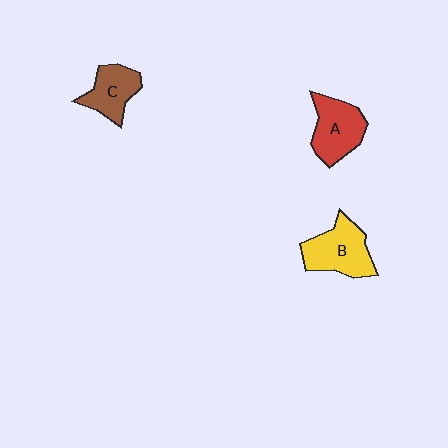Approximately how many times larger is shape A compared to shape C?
Approximately 1.2 times.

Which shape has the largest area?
Shape B (yellow).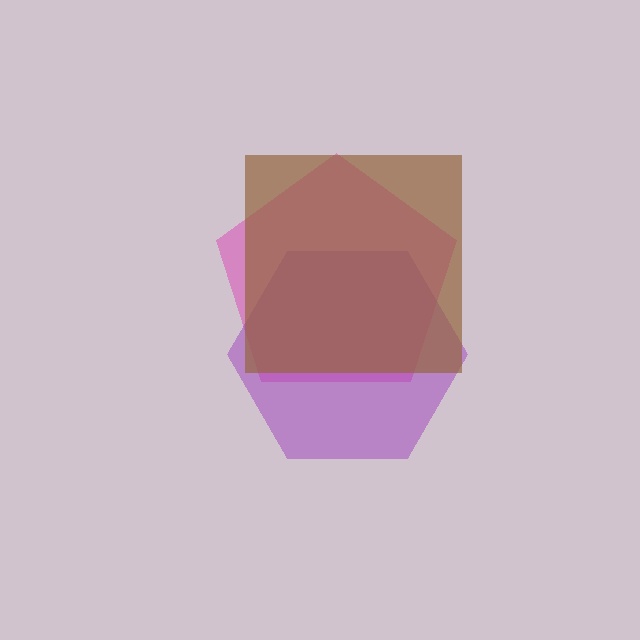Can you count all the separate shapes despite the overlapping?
Yes, there are 3 separate shapes.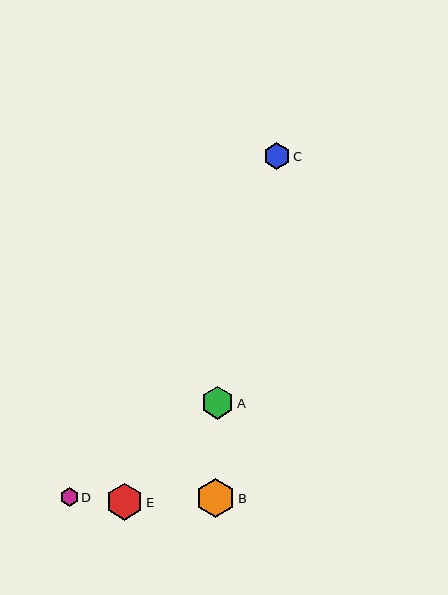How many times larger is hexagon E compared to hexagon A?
Hexagon E is approximately 1.1 times the size of hexagon A.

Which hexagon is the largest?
Hexagon B is the largest with a size of approximately 39 pixels.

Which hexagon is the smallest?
Hexagon D is the smallest with a size of approximately 18 pixels.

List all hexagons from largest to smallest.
From largest to smallest: B, E, A, C, D.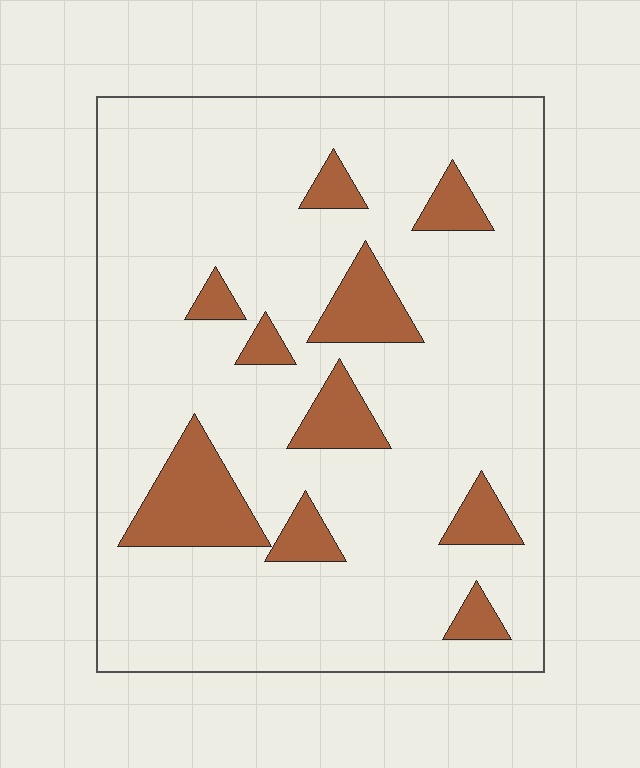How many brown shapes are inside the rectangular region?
10.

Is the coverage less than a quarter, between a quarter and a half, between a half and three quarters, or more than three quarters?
Less than a quarter.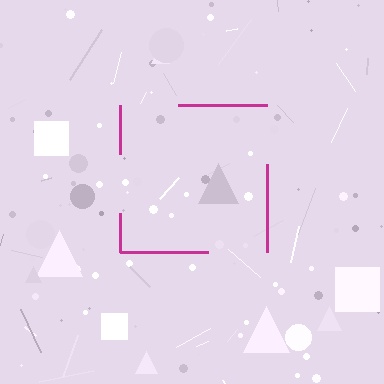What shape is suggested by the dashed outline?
The dashed outline suggests a square.